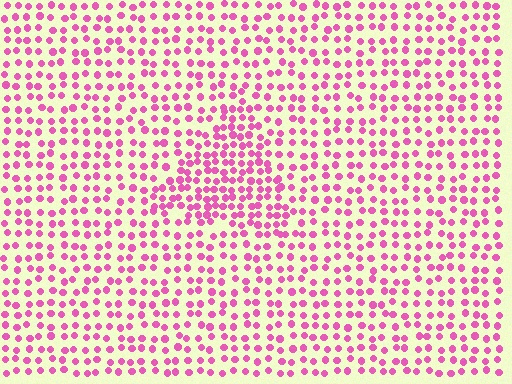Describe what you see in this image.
The image contains small pink elements arranged at two different densities. A triangle-shaped region is visible where the elements are more densely packed than the surrounding area.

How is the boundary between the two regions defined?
The boundary is defined by a change in element density (approximately 1.7x ratio). All elements are the same color, size, and shape.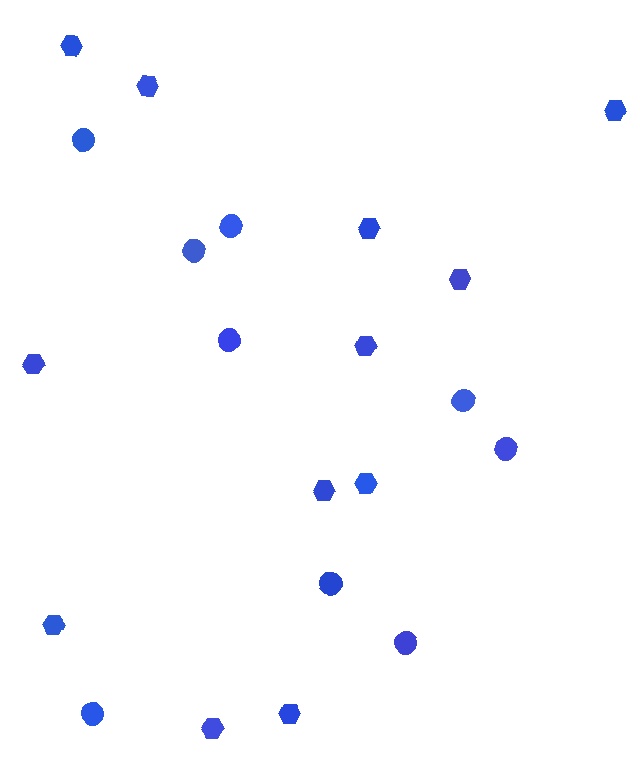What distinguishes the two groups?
There are 2 groups: one group of hexagons (12) and one group of circles (9).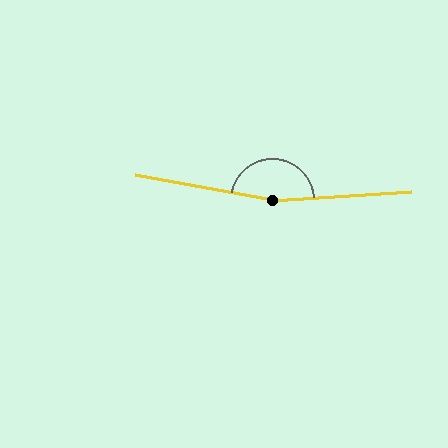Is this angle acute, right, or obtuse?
It is obtuse.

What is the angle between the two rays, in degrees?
Approximately 166 degrees.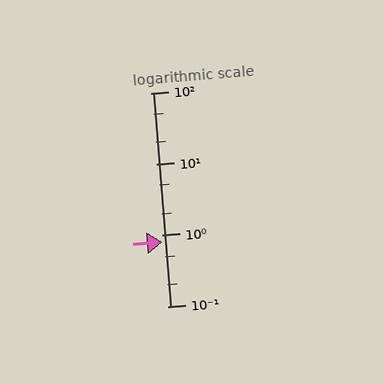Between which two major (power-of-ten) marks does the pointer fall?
The pointer is between 0.1 and 1.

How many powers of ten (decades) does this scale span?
The scale spans 3 decades, from 0.1 to 100.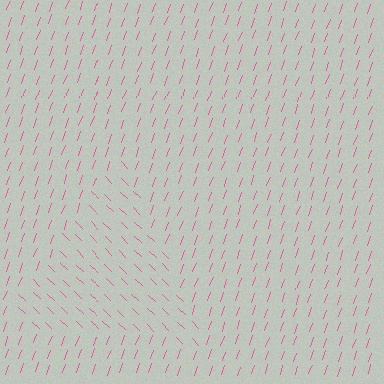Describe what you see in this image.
The image is filled with small pink line segments. A triangle region in the image has lines oriented differently from the surrounding lines, creating a visible texture boundary.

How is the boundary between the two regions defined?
The boundary is defined purely by a change in line orientation (approximately 66 degrees difference). All lines are the same color and thickness.